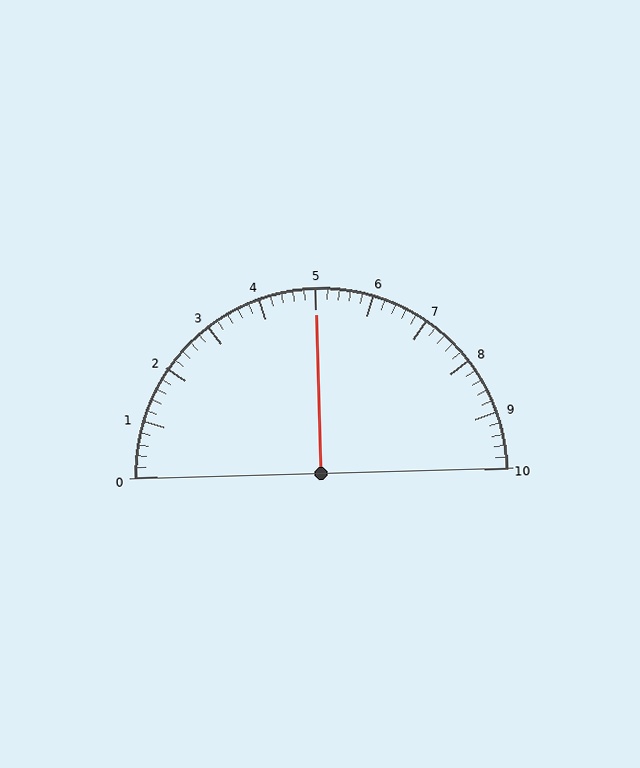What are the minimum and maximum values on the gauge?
The gauge ranges from 0 to 10.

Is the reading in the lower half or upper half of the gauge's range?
The reading is in the upper half of the range (0 to 10).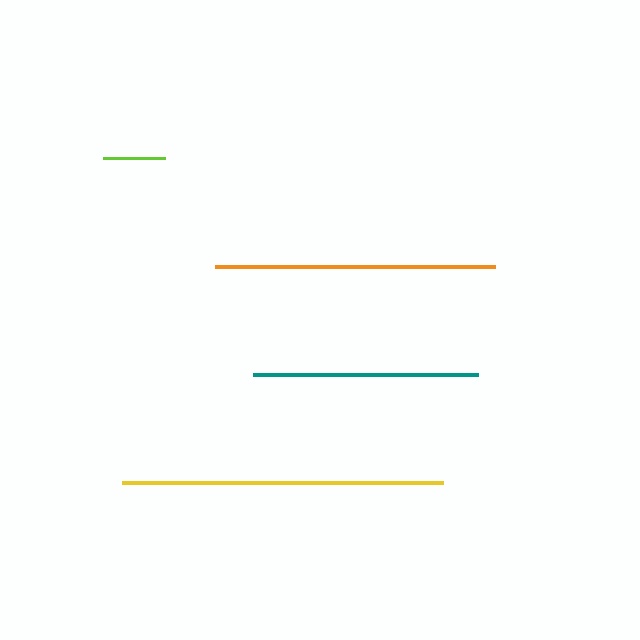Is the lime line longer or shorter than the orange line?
The orange line is longer than the lime line.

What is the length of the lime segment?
The lime segment is approximately 62 pixels long.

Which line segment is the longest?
The yellow line is the longest at approximately 321 pixels.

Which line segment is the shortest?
The lime line is the shortest at approximately 62 pixels.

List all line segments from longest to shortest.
From longest to shortest: yellow, orange, teal, lime.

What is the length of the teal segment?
The teal segment is approximately 225 pixels long.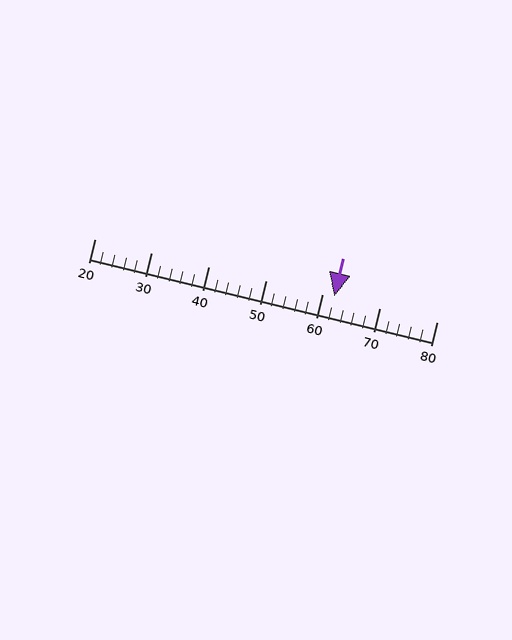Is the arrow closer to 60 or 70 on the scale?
The arrow is closer to 60.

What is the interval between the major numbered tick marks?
The major tick marks are spaced 10 units apart.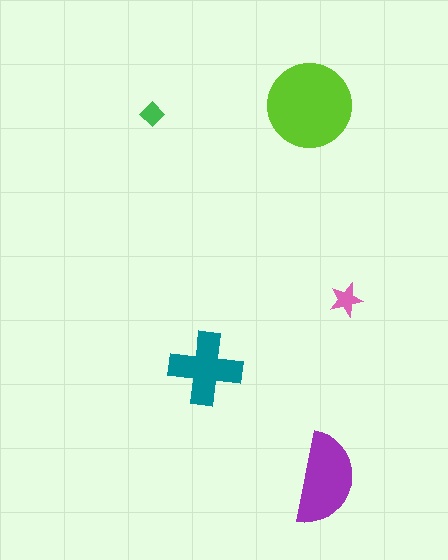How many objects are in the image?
There are 5 objects in the image.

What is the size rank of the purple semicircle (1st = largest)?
2nd.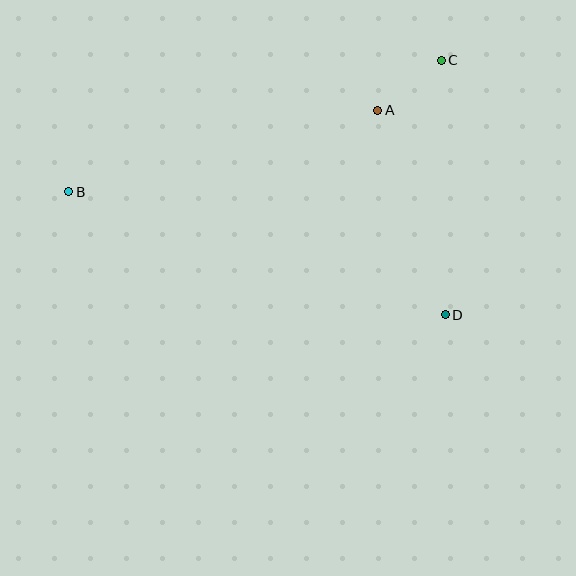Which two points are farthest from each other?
Points B and D are farthest from each other.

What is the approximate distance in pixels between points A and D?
The distance between A and D is approximately 215 pixels.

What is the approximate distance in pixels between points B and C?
The distance between B and C is approximately 395 pixels.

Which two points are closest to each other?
Points A and C are closest to each other.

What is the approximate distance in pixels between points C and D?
The distance between C and D is approximately 254 pixels.